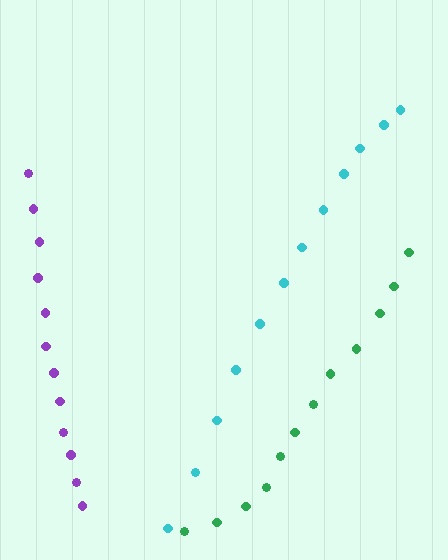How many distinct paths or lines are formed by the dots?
There are 3 distinct paths.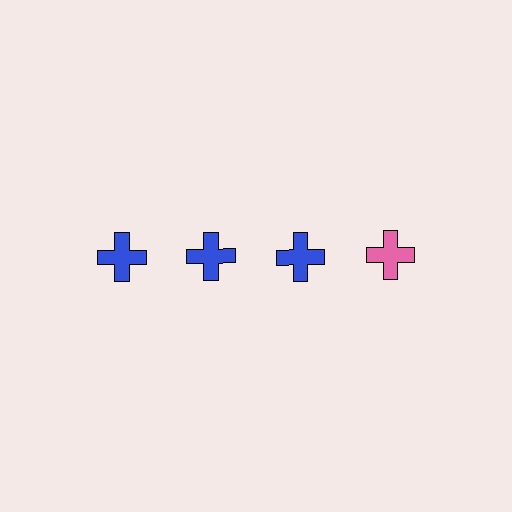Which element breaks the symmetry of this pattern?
The pink cross in the top row, second from right column breaks the symmetry. All other shapes are blue crosses.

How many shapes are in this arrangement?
There are 4 shapes arranged in a grid pattern.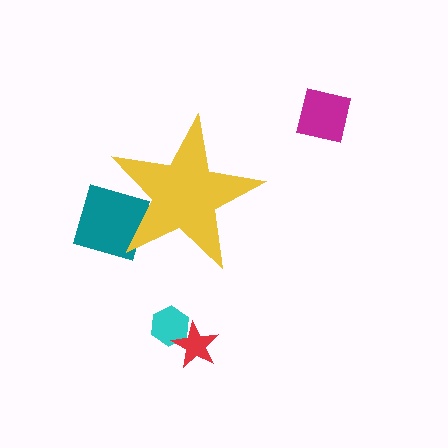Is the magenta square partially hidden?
No, the magenta square is fully visible.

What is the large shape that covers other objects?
A yellow star.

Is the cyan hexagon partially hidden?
No, the cyan hexagon is fully visible.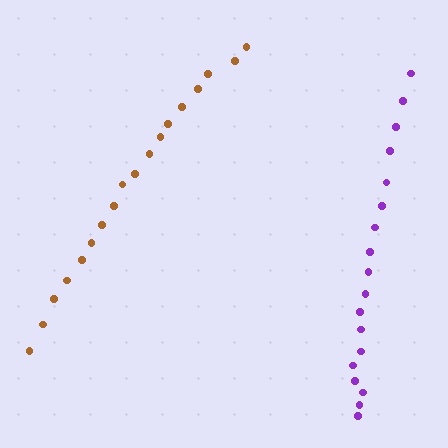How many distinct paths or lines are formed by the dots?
There are 2 distinct paths.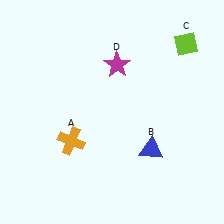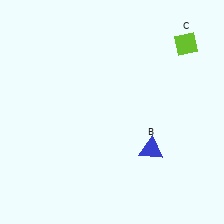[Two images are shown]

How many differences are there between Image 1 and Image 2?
There are 2 differences between the two images.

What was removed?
The orange cross (A), the magenta star (D) were removed in Image 2.